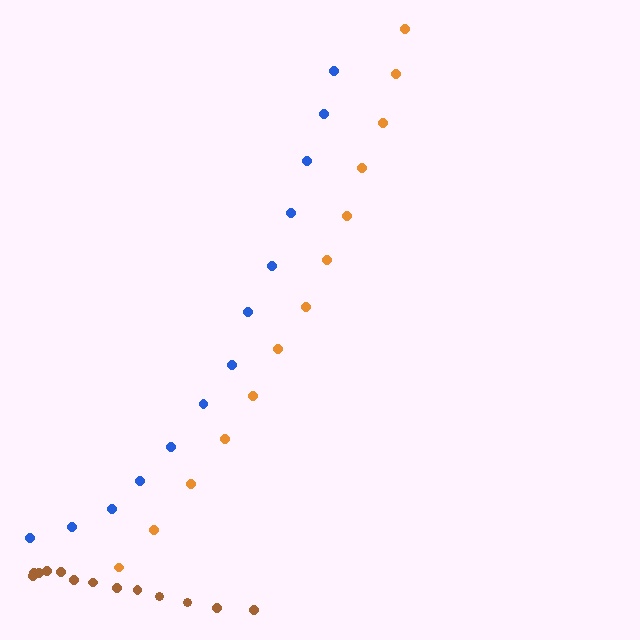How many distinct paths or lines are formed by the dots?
There are 3 distinct paths.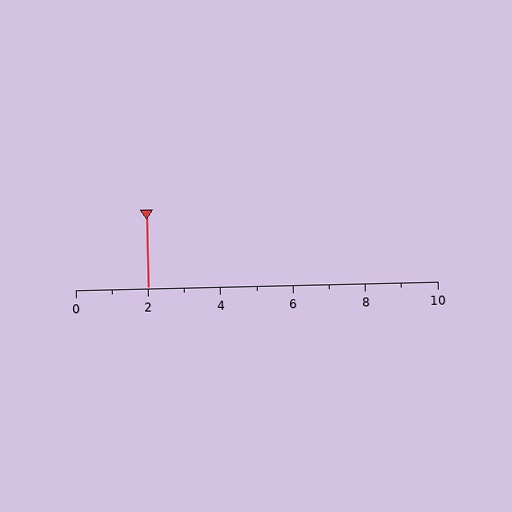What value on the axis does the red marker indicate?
The marker indicates approximately 2.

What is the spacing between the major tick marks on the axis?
The major ticks are spaced 2 apart.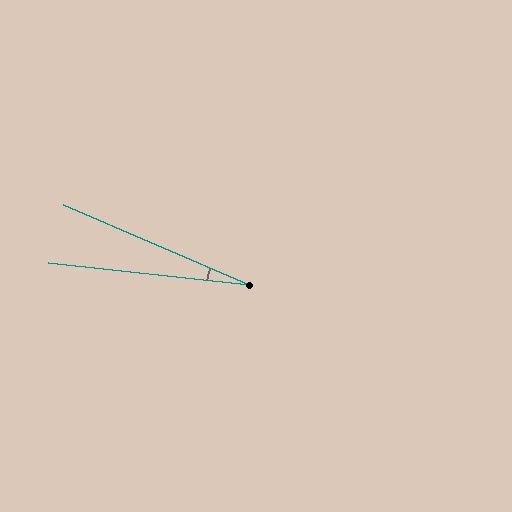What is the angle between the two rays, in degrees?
Approximately 17 degrees.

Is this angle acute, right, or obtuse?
It is acute.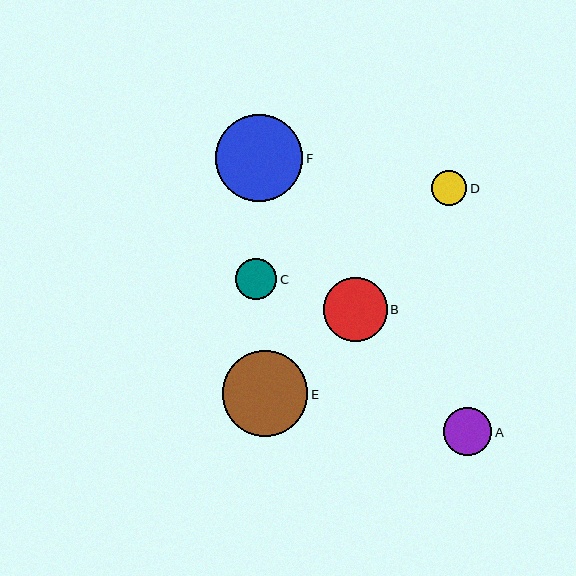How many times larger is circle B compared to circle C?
Circle B is approximately 1.6 times the size of circle C.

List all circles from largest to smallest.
From largest to smallest: F, E, B, A, C, D.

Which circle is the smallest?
Circle D is the smallest with a size of approximately 36 pixels.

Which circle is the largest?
Circle F is the largest with a size of approximately 88 pixels.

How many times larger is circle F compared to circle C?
Circle F is approximately 2.1 times the size of circle C.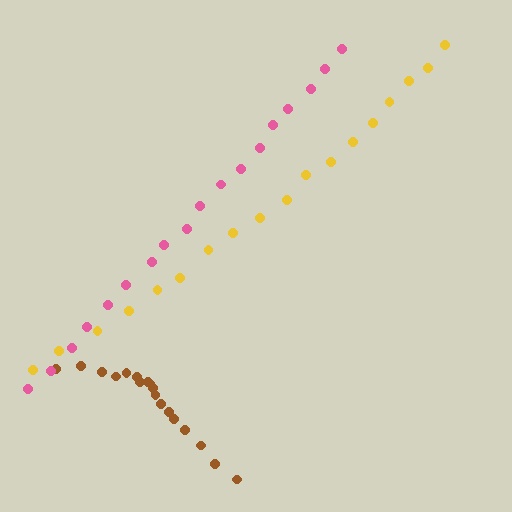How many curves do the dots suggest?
There are 3 distinct paths.